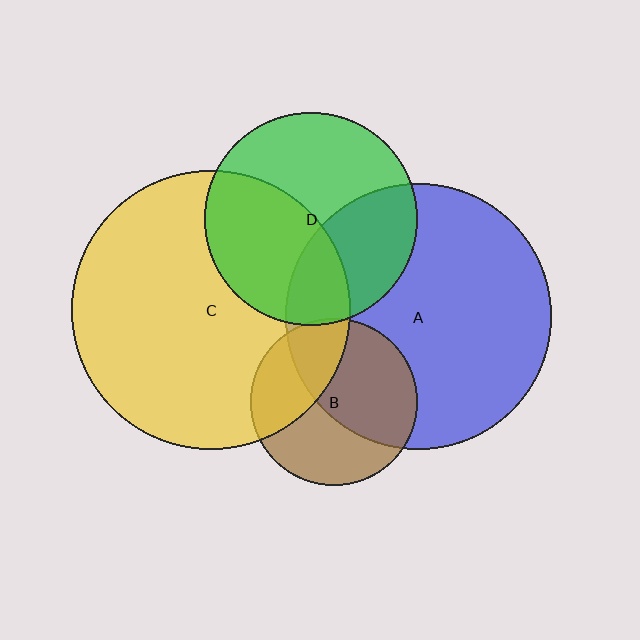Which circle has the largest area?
Circle C (yellow).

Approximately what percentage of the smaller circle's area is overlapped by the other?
Approximately 5%.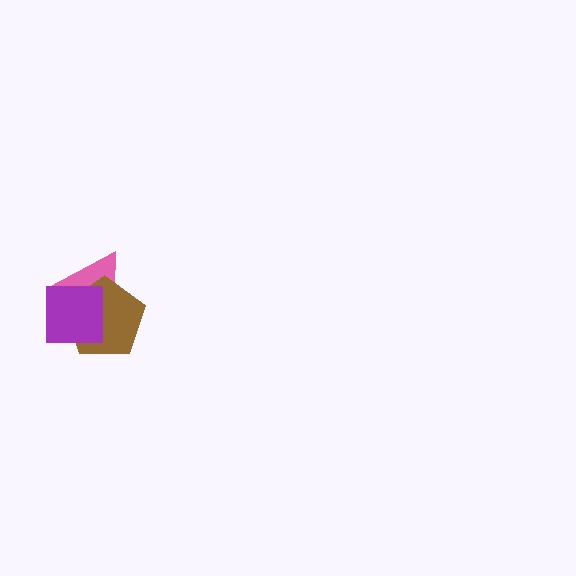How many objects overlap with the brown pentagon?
2 objects overlap with the brown pentagon.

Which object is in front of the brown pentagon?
The purple square is in front of the brown pentagon.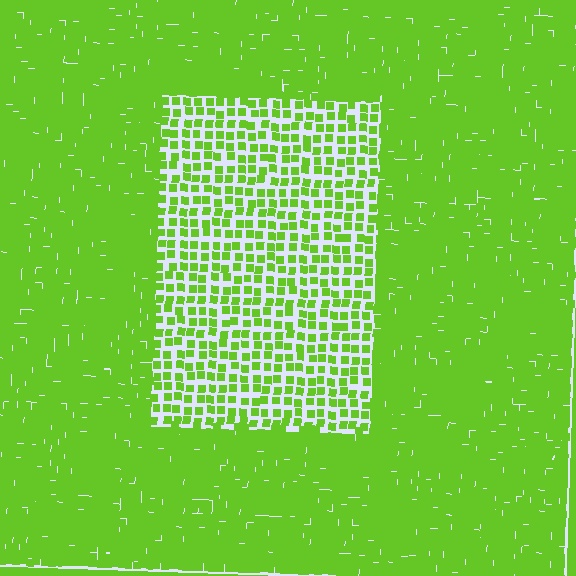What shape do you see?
I see a rectangle.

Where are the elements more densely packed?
The elements are more densely packed outside the rectangle boundary.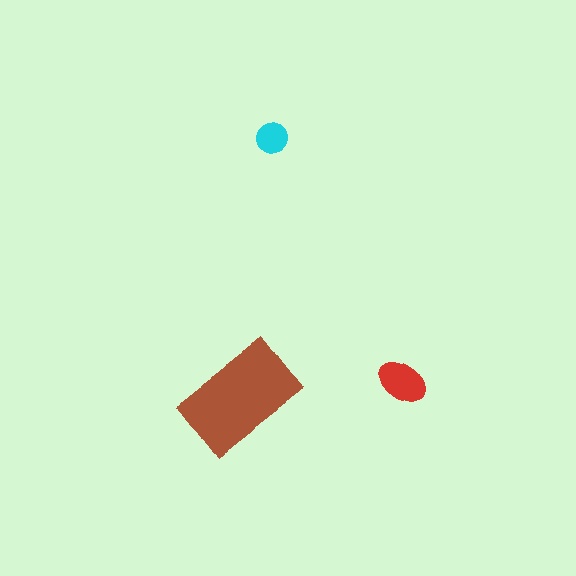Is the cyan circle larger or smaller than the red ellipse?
Smaller.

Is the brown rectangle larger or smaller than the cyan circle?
Larger.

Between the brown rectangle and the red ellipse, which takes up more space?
The brown rectangle.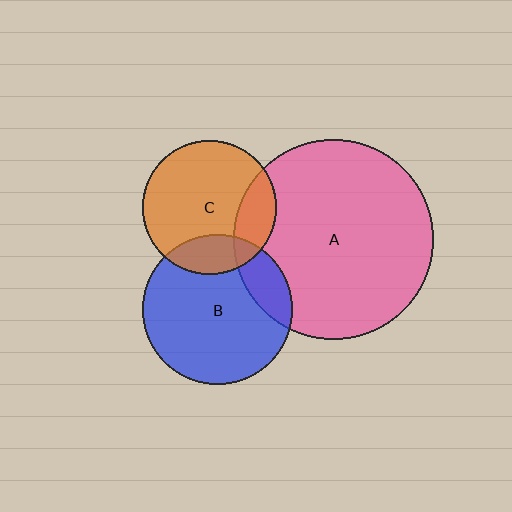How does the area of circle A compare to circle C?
Approximately 2.2 times.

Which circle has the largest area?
Circle A (pink).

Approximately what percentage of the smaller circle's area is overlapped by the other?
Approximately 20%.